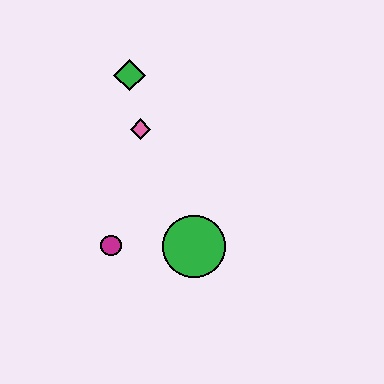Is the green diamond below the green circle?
No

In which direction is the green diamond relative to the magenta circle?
The green diamond is above the magenta circle.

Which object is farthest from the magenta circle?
The green diamond is farthest from the magenta circle.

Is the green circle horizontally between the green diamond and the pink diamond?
No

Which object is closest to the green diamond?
The pink diamond is closest to the green diamond.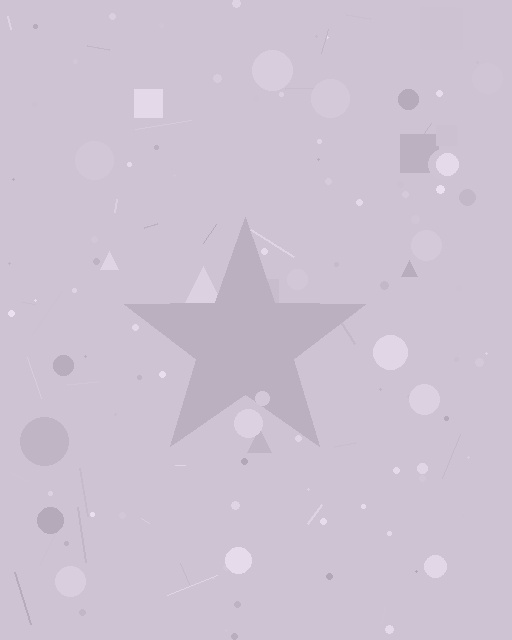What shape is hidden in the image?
A star is hidden in the image.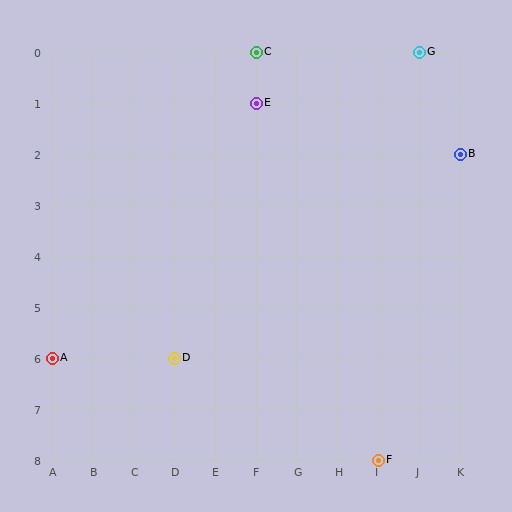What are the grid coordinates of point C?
Point C is at grid coordinates (F, 0).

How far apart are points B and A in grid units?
Points B and A are 10 columns and 4 rows apart (about 10.8 grid units diagonally).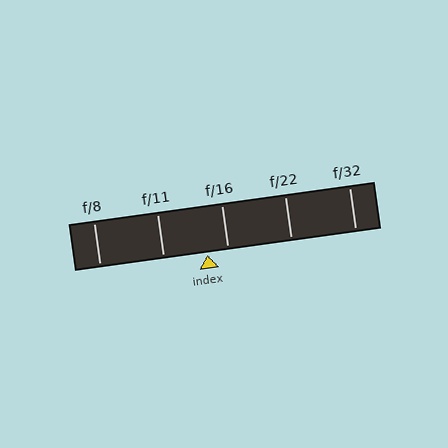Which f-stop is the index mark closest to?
The index mark is closest to f/16.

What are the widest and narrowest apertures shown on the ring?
The widest aperture shown is f/8 and the narrowest is f/32.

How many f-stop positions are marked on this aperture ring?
There are 5 f-stop positions marked.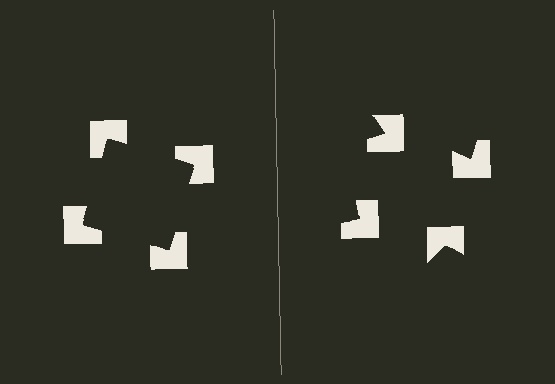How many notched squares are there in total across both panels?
8 — 4 on each side.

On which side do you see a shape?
An illusory square appears on the left side. On the right side the wedge cuts are rotated, so no coherent shape forms.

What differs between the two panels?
The notched squares are positioned identically on both sides; only the wedge orientations differ. On the left they align to a square; on the right they are misaligned.